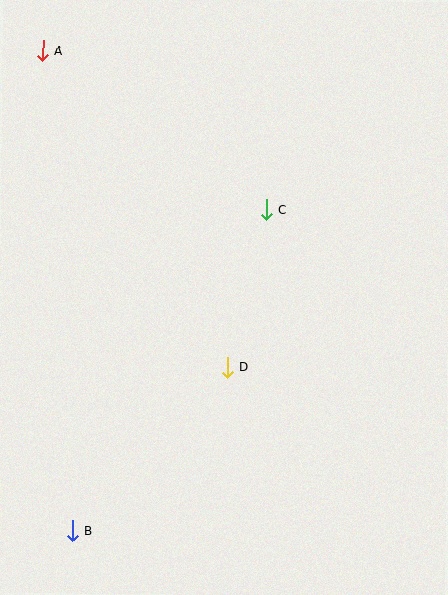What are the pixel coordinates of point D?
Point D is at (228, 367).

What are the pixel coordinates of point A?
Point A is at (43, 51).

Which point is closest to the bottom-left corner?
Point B is closest to the bottom-left corner.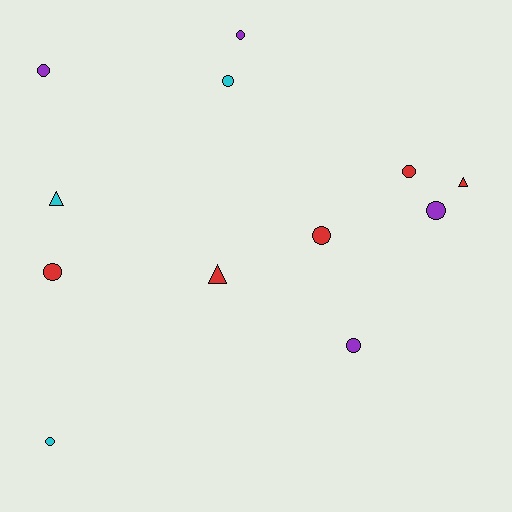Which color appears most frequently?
Red, with 5 objects.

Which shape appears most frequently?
Circle, with 9 objects.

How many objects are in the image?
There are 12 objects.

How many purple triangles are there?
There are no purple triangles.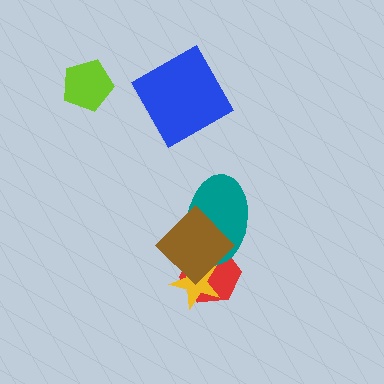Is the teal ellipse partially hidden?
Yes, it is partially covered by another shape.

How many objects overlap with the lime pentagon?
0 objects overlap with the lime pentagon.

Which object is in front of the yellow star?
The brown diamond is in front of the yellow star.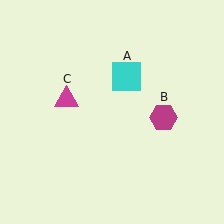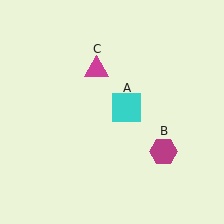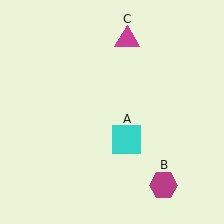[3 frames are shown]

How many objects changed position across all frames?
3 objects changed position: cyan square (object A), magenta hexagon (object B), magenta triangle (object C).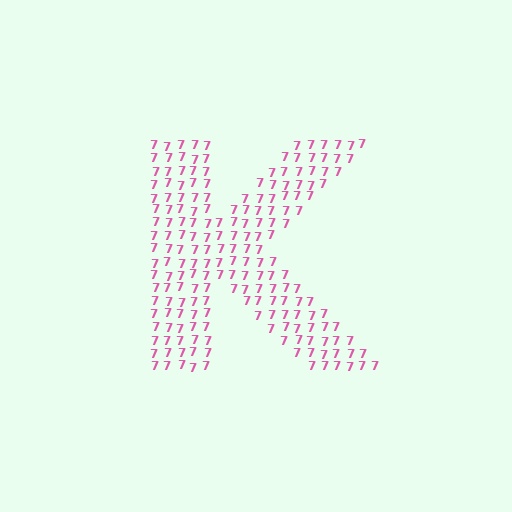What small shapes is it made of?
It is made of small digit 7's.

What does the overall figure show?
The overall figure shows the letter K.